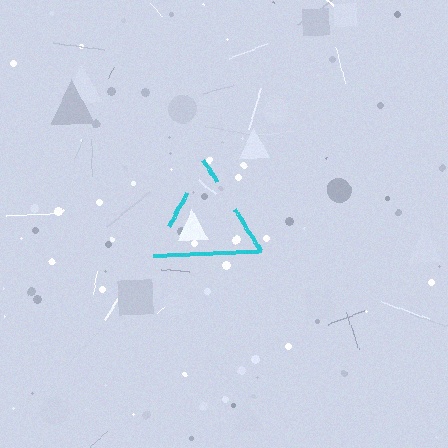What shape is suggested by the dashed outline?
The dashed outline suggests a triangle.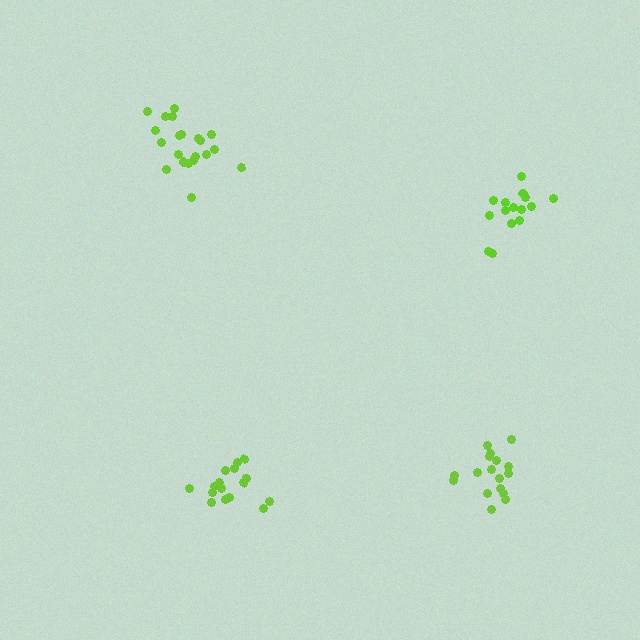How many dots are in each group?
Group 1: 21 dots, Group 2: 15 dots, Group 3: 16 dots, Group 4: 17 dots (69 total).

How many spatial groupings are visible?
There are 4 spatial groupings.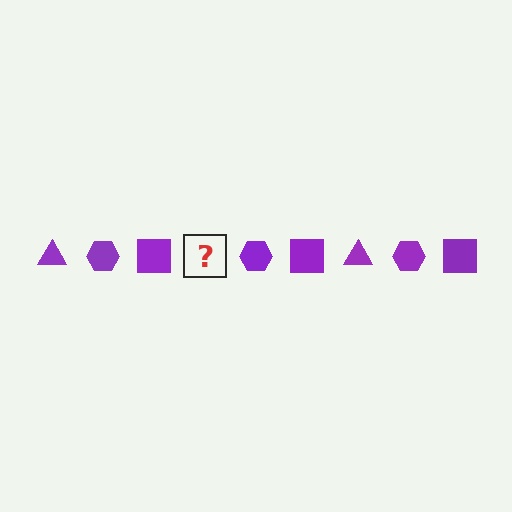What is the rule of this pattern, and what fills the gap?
The rule is that the pattern cycles through triangle, hexagon, square shapes in purple. The gap should be filled with a purple triangle.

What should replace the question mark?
The question mark should be replaced with a purple triangle.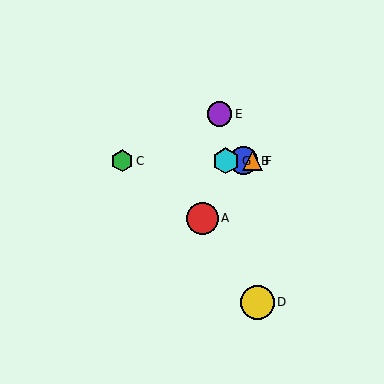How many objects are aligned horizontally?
4 objects (B, C, F, G) are aligned horizontally.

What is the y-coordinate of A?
Object A is at y≈218.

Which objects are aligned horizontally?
Objects B, C, F, G are aligned horizontally.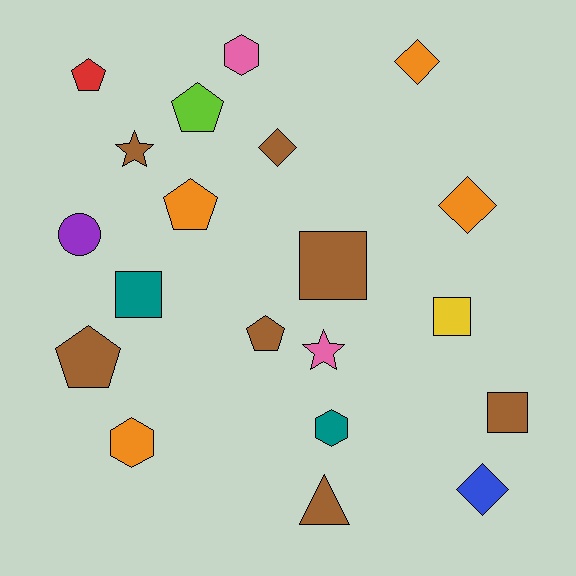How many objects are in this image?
There are 20 objects.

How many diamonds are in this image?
There are 4 diamonds.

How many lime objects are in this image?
There is 1 lime object.